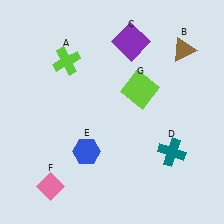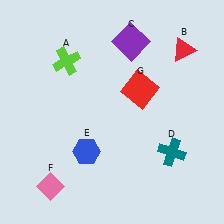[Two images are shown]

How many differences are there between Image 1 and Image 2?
There are 2 differences between the two images.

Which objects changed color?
B changed from brown to red. G changed from lime to red.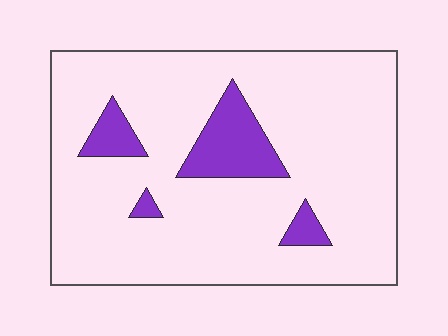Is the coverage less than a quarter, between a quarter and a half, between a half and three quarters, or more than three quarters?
Less than a quarter.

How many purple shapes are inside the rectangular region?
4.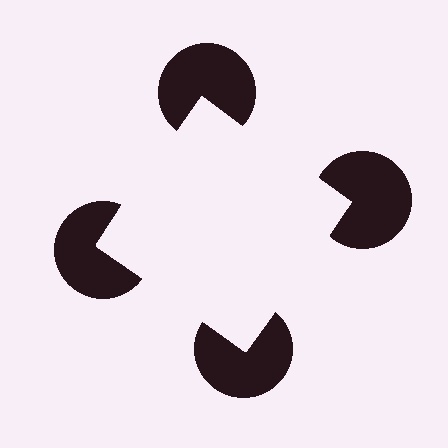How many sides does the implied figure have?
4 sides.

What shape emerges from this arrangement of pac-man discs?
An illusory square — its edges are inferred from the aligned wedge cuts in the pac-man discs, not physically drawn.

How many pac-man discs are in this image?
There are 4 — one at each vertex of the illusory square.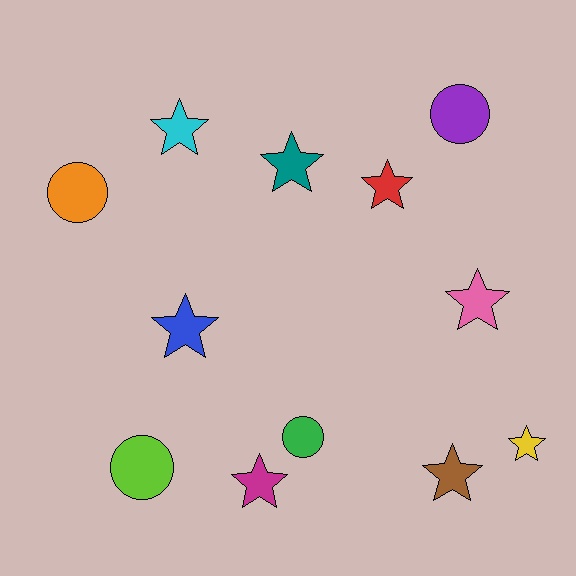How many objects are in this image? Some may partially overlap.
There are 12 objects.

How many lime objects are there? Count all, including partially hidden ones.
There is 1 lime object.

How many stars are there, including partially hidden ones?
There are 8 stars.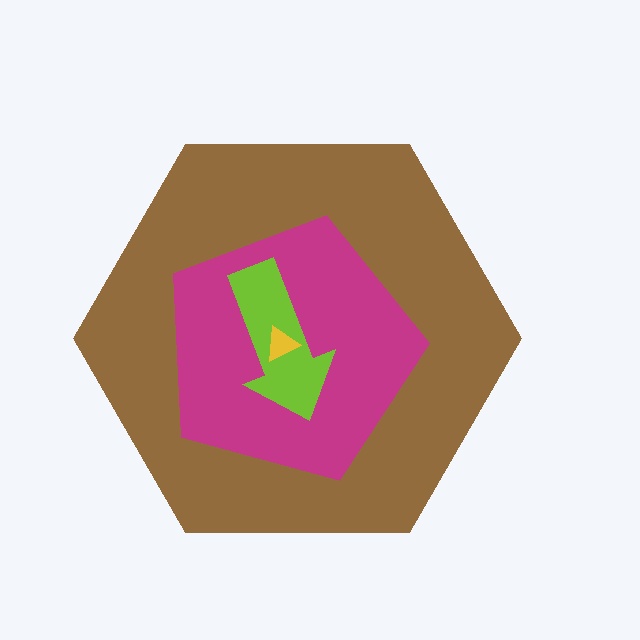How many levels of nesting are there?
4.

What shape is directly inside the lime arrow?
The yellow triangle.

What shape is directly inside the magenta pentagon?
The lime arrow.